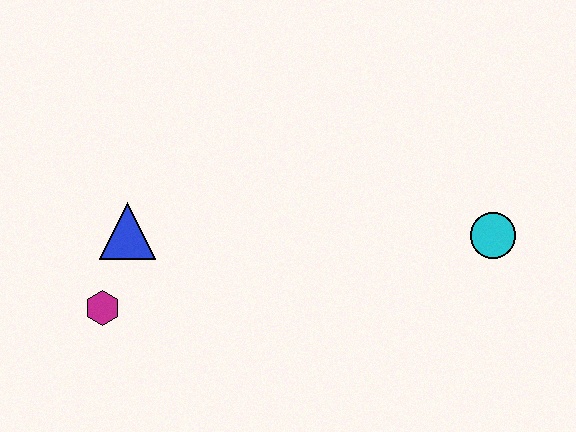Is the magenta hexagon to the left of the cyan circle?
Yes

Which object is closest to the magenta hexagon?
The blue triangle is closest to the magenta hexagon.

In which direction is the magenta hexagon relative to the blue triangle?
The magenta hexagon is below the blue triangle.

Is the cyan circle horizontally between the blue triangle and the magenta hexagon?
No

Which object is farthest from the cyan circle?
The magenta hexagon is farthest from the cyan circle.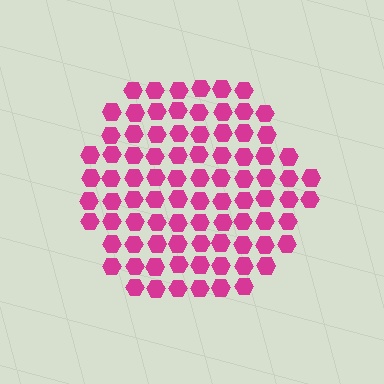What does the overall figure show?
The overall figure shows a hexagon.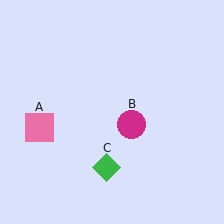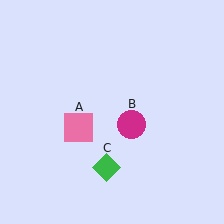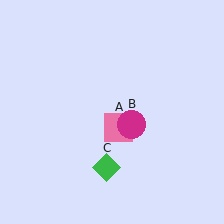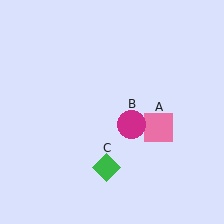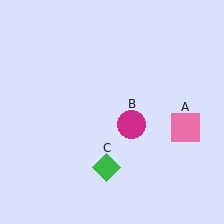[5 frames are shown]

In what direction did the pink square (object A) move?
The pink square (object A) moved right.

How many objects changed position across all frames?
1 object changed position: pink square (object A).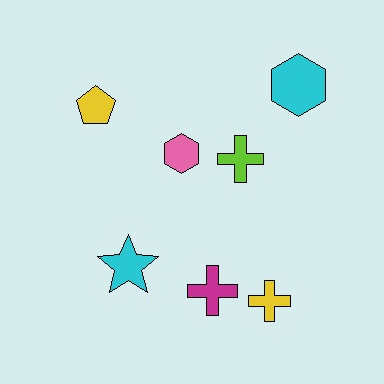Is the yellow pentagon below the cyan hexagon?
Yes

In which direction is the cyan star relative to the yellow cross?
The cyan star is to the left of the yellow cross.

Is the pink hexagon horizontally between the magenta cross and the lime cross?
No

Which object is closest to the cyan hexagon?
The lime cross is closest to the cyan hexagon.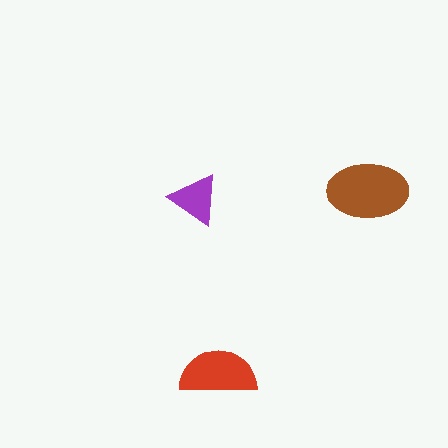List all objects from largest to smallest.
The brown ellipse, the red semicircle, the purple triangle.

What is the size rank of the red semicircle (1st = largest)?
2nd.